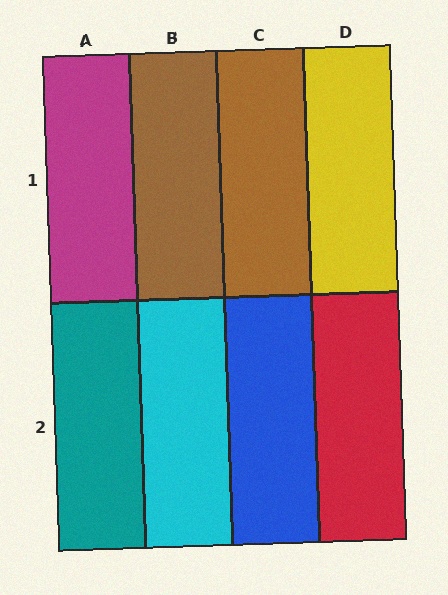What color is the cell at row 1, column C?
Brown.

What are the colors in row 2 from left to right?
Teal, cyan, blue, red.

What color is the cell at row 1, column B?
Brown.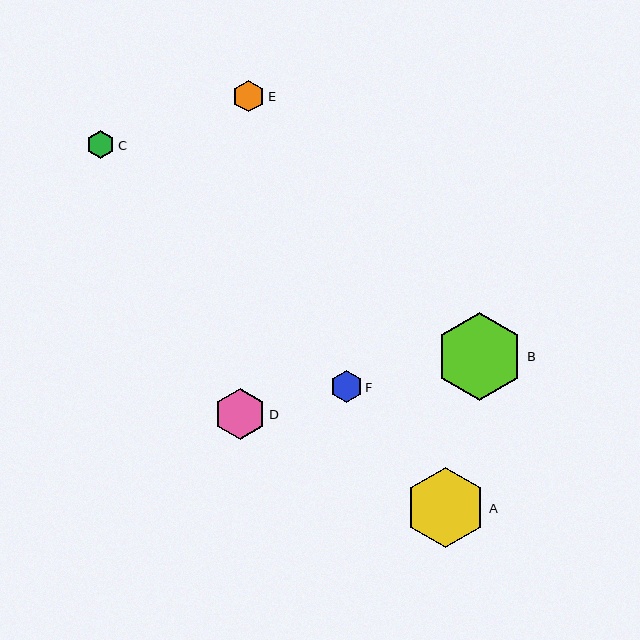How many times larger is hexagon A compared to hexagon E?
Hexagon A is approximately 2.5 times the size of hexagon E.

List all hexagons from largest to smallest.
From largest to smallest: B, A, D, F, E, C.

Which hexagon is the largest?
Hexagon B is the largest with a size of approximately 88 pixels.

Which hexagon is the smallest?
Hexagon C is the smallest with a size of approximately 28 pixels.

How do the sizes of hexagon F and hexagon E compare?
Hexagon F and hexagon E are approximately the same size.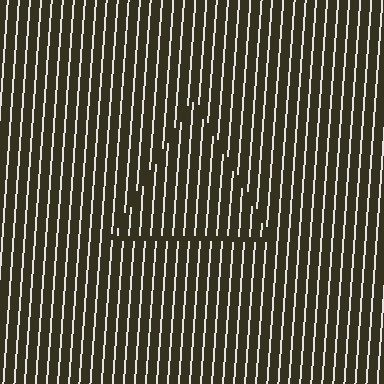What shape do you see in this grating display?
An illusory triangle. The interior of the shape contains the same grating, shifted by half a period — the contour is defined by the phase discontinuity where line-ends from the inner and outer gratings abut.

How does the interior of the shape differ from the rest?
The interior of the shape contains the same grating, shifted by half a period — the contour is defined by the phase discontinuity where line-ends from the inner and outer gratings abut.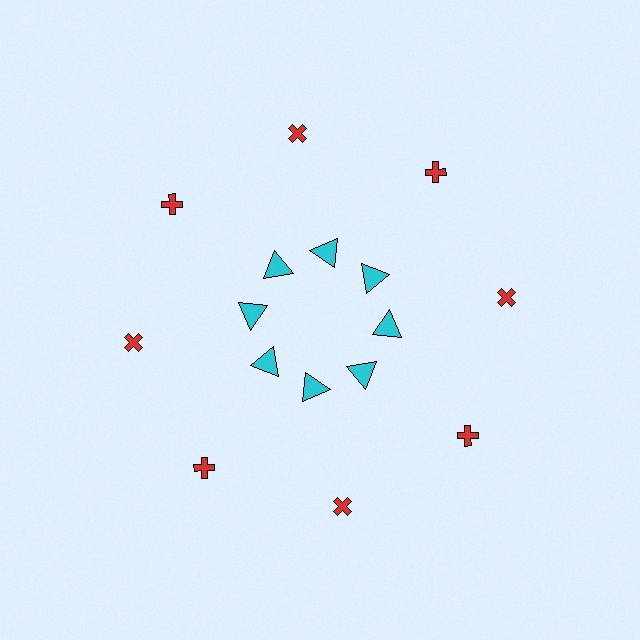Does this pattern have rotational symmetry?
Yes, this pattern has 8-fold rotational symmetry. It looks the same after rotating 45 degrees around the center.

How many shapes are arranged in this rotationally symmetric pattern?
There are 16 shapes, arranged in 8 groups of 2.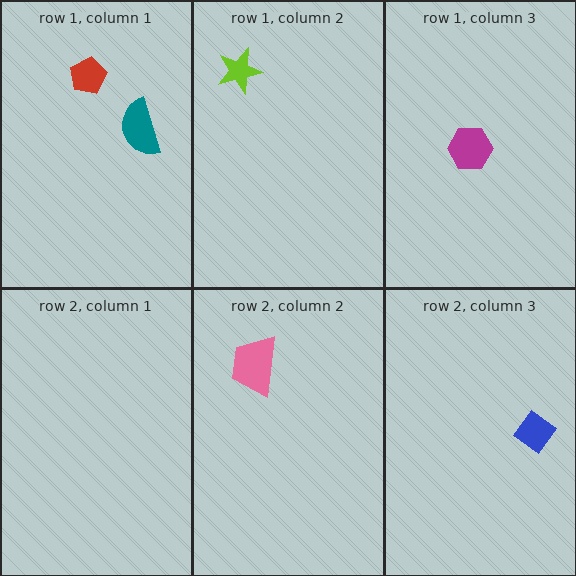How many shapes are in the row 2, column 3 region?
1.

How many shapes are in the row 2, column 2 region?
1.